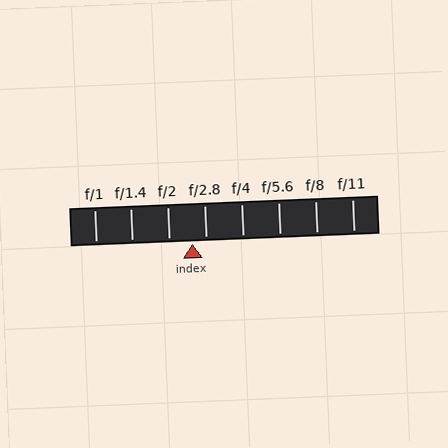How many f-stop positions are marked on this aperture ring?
There are 8 f-stop positions marked.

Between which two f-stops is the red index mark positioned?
The index mark is between f/2 and f/2.8.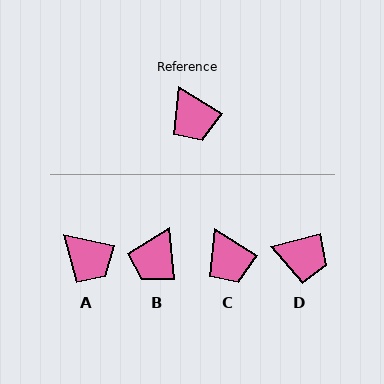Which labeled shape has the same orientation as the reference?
C.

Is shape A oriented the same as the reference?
No, it is off by about 20 degrees.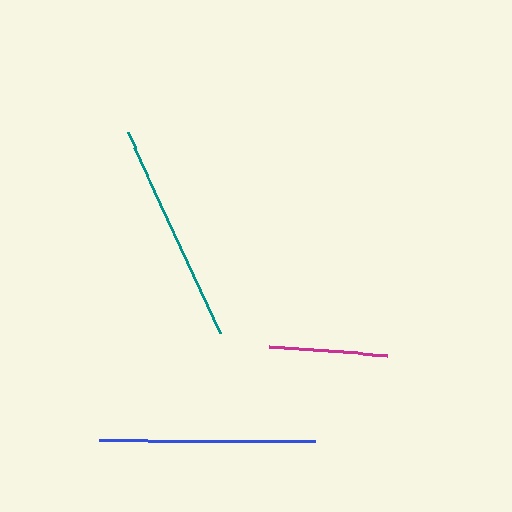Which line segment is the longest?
The teal line is the longest at approximately 221 pixels.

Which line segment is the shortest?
The magenta line is the shortest at approximately 118 pixels.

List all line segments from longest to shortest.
From longest to shortest: teal, blue, magenta.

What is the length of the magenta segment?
The magenta segment is approximately 118 pixels long.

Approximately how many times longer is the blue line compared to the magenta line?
The blue line is approximately 1.8 times the length of the magenta line.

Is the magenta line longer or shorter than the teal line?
The teal line is longer than the magenta line.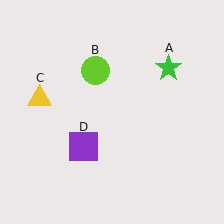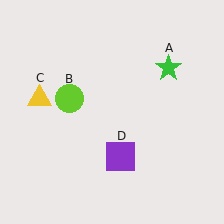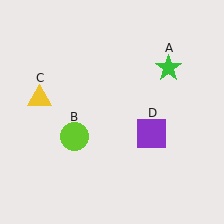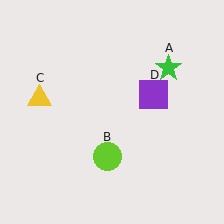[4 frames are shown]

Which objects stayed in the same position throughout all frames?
Green star (object A) and yellow triangle (object C) remained stationary.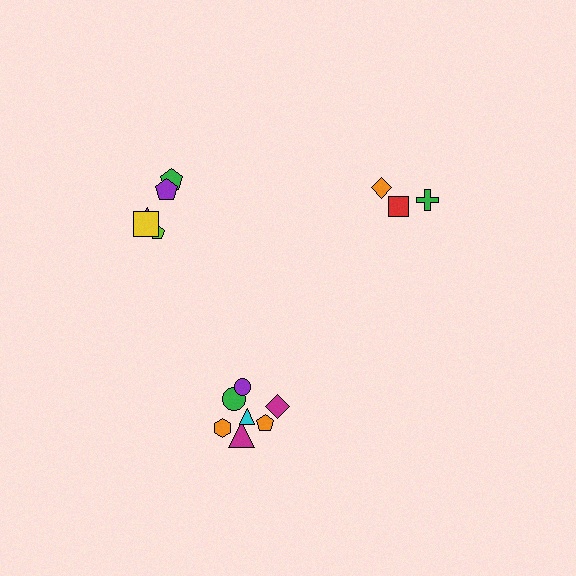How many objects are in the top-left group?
There are 5 objects.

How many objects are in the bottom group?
There are 7 objects.